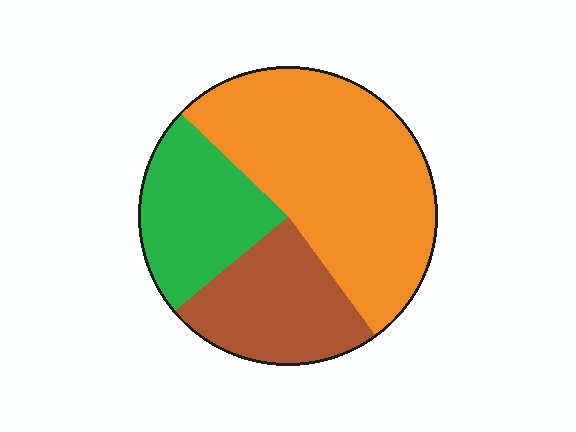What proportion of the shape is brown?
Brown takes up between a sixth and a third of the shape.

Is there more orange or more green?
Orange.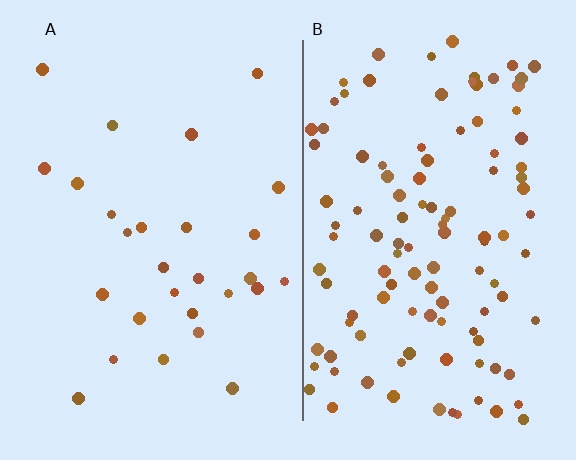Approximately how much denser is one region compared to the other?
Approximately 4.1× — region B over region A.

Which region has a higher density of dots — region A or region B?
B (the right).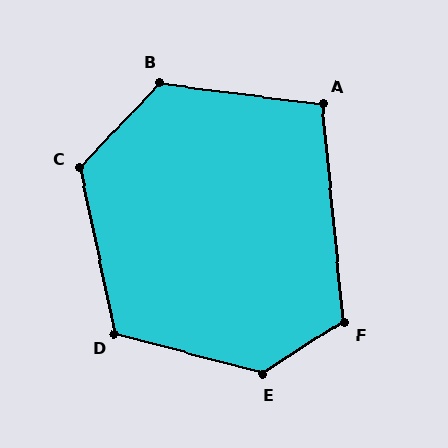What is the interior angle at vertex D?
Approximately 117 degrees (obtuse).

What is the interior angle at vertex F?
Approximately 117 degrees (obtuse).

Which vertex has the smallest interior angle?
A, at approximately 103 degrees.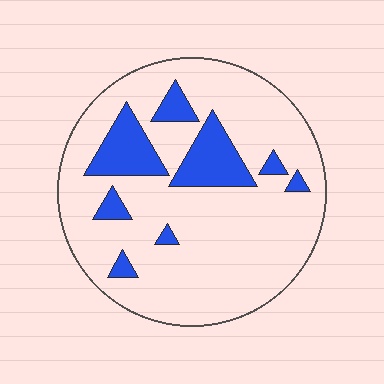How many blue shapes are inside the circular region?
8.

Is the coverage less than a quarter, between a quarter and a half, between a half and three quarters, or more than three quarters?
Less than a quarter.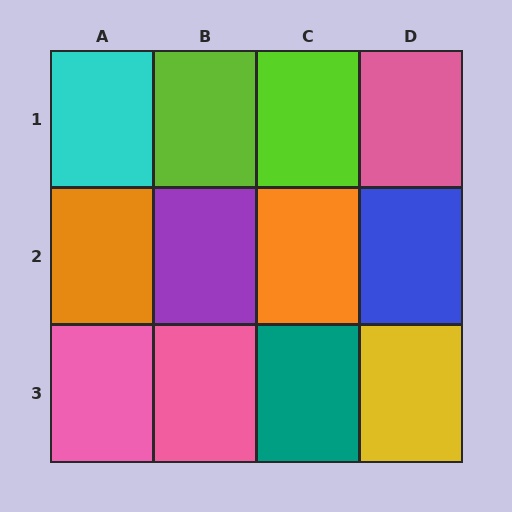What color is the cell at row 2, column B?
Purple.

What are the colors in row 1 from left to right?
Cyan, lime, lime, pink.